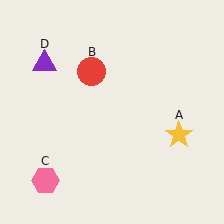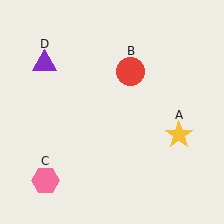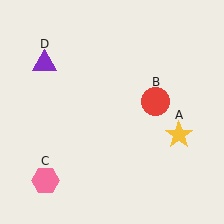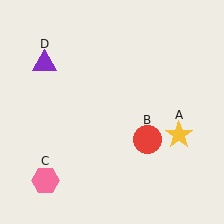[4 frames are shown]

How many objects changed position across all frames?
1 object changed position: red circle (object B).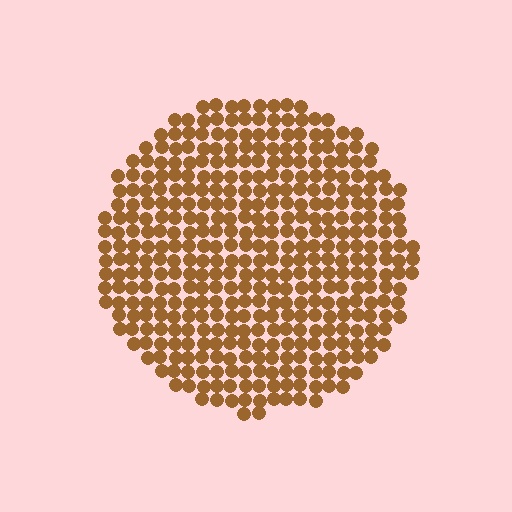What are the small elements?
The small elements are circles.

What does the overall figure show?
The overall figure shows a circle.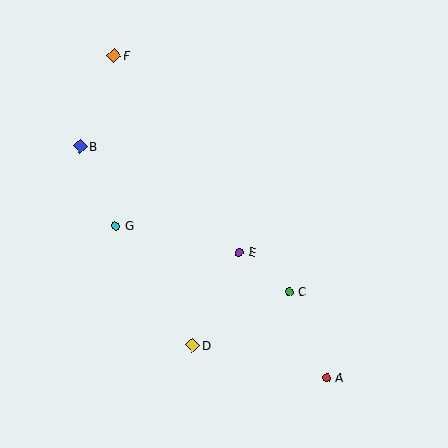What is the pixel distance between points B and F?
The distance between B and F is 97 pixels.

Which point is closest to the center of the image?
Point E at (239, 252) is closest to the center.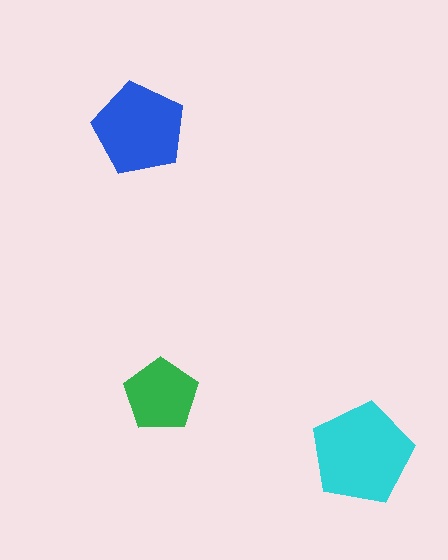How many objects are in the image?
There are 3 objects in the image.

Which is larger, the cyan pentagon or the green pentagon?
The cyan one.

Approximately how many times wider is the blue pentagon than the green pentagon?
About 1.5 times wider.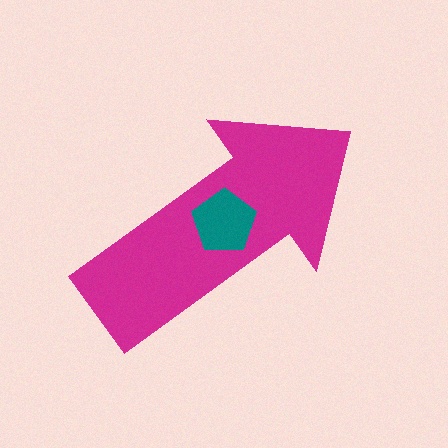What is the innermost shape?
The teal pentagon.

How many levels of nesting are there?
2.